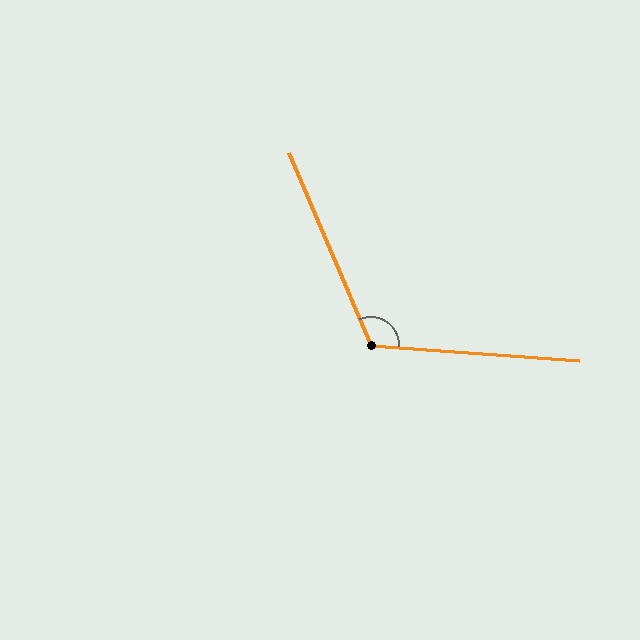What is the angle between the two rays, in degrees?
Approximately 117 degrees.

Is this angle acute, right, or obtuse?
It is obtuse.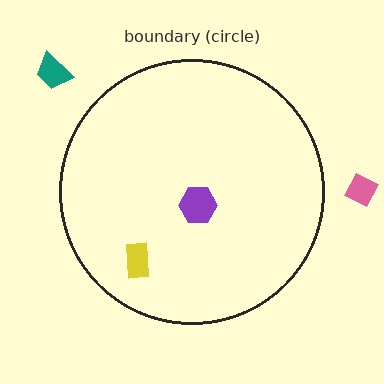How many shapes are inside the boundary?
2 inside, 2 outside.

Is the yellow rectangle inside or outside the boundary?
Inside.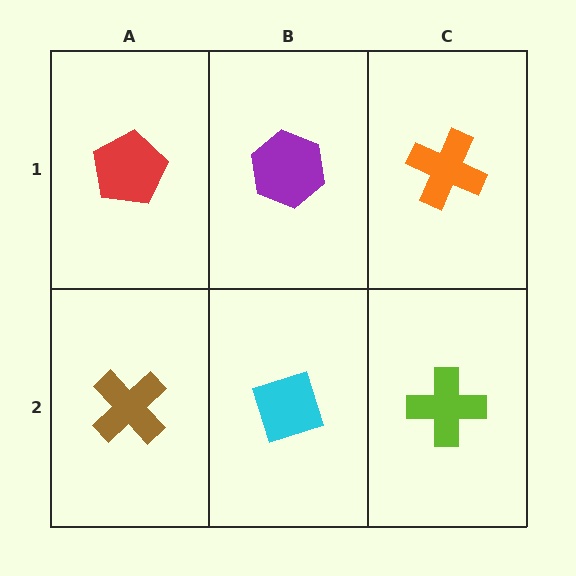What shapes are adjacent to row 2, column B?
A purple hexagon (row 1, column B), a brown cross (row 2, column A), a lime cross (row 2, column C).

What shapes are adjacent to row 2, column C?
An orange cross (row 1, column C), a cyan diamond (row 2, column B).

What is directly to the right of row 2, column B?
A lime cross.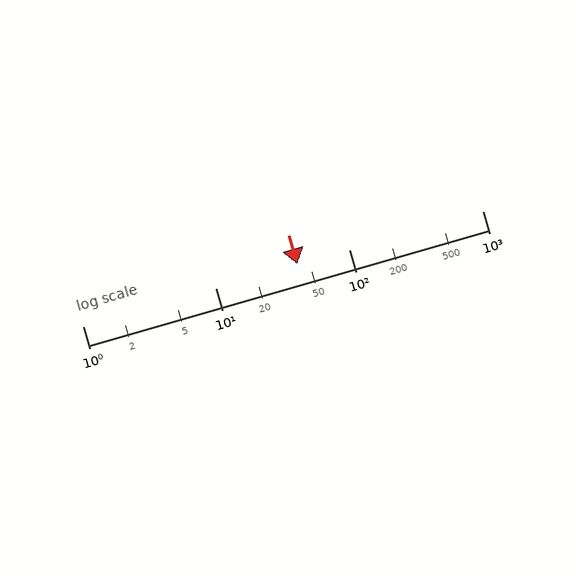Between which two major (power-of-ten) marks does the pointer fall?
The pointer is between 10 and 100.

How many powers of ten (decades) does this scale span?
The scale spans 3 decades, from 1 to 1000.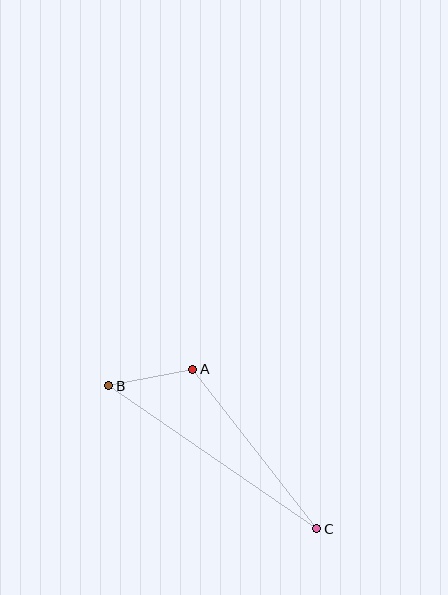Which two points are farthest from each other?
Points B and C are farthest from each other.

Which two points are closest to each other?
Points A and B are closest to each other.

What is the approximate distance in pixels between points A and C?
The distance between A and C is approximately 202 pixels.